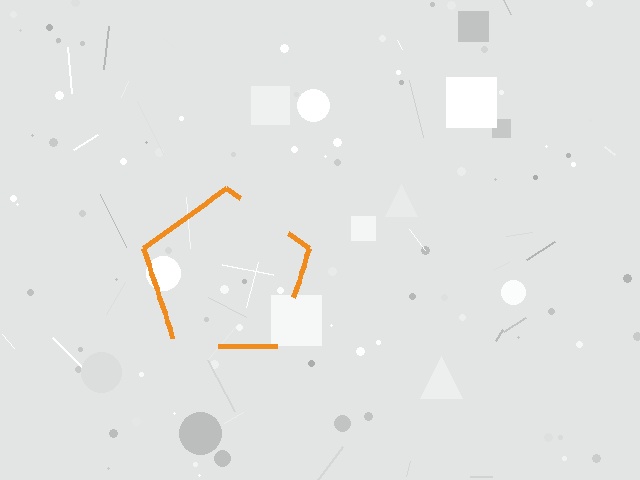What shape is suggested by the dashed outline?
The dashed outline suggests a pentagon.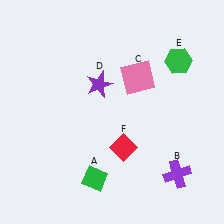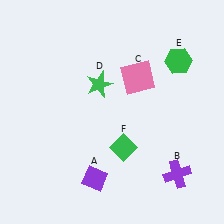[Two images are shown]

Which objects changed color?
A changed from green to purple. D changed from purple to green. F changed from red to green.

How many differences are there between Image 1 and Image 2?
There are 3 differences between the two images.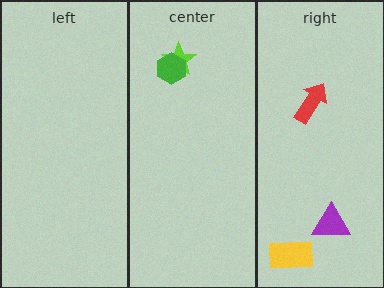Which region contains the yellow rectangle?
The right region.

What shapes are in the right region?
The yellow rectangle, the purple triangle, the red arrow.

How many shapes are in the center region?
2.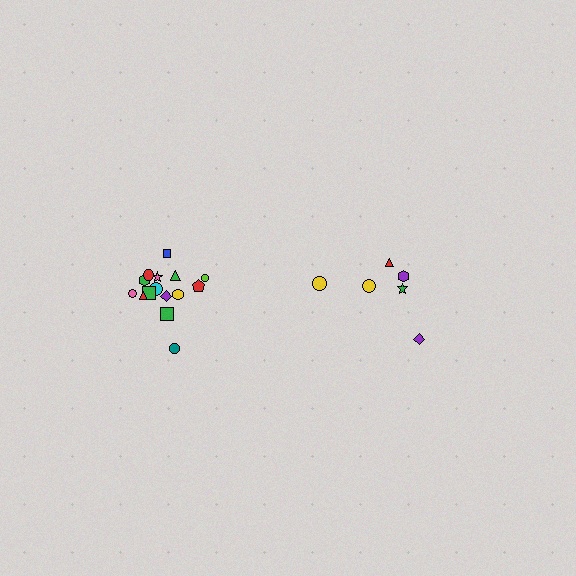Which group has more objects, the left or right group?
The left group.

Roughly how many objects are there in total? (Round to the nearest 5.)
Roughly 20 objects in total.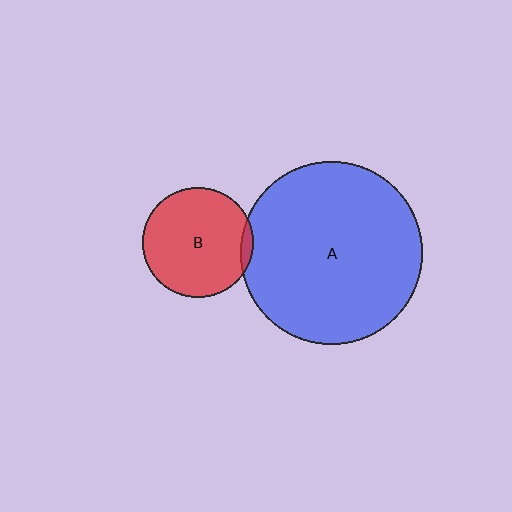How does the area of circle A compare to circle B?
Approximately 2.7 times.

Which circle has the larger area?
Circle A (blue).